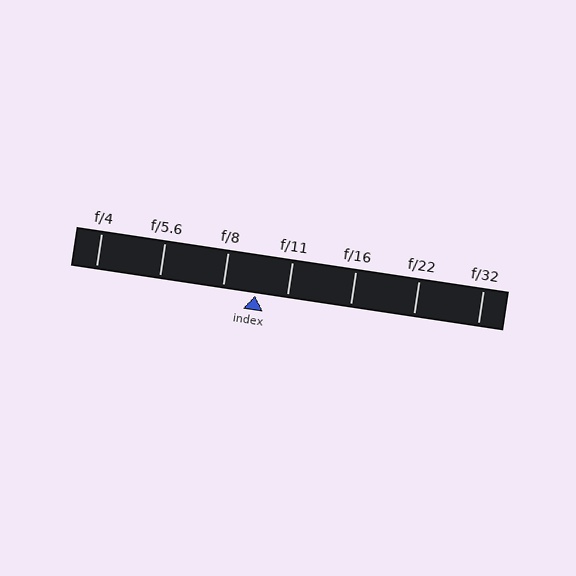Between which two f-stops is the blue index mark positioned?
The index mark is between f/8 and f/11.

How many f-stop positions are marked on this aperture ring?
There are 7 f-stop positions marked.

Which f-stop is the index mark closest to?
The index mark is closest to f/11.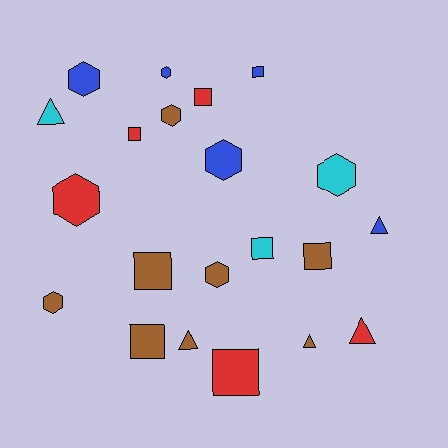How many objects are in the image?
There are 21 objects.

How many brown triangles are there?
There are 2 brown triangles.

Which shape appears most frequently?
Hexagon, with 8 objects.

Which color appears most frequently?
Brown, with 8 objects.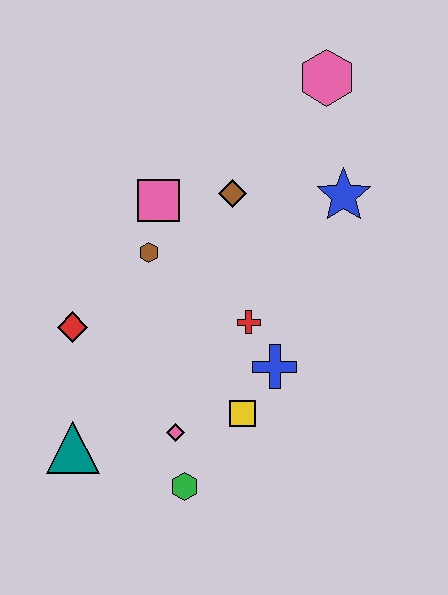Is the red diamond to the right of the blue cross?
No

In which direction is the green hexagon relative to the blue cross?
The green hexagon is below the blue cross.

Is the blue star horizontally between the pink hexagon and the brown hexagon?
No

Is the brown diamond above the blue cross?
Yes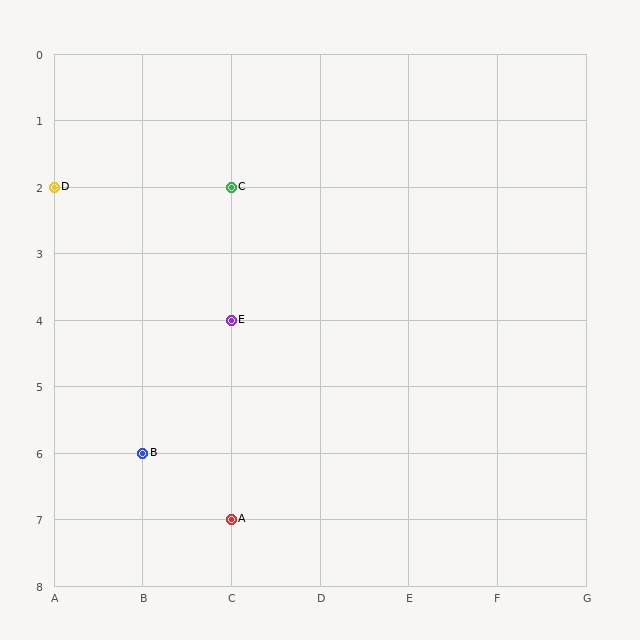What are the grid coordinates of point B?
Point B is at grid coordinates (B, 6).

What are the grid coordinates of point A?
Point A is at grid coordinates (C, 7).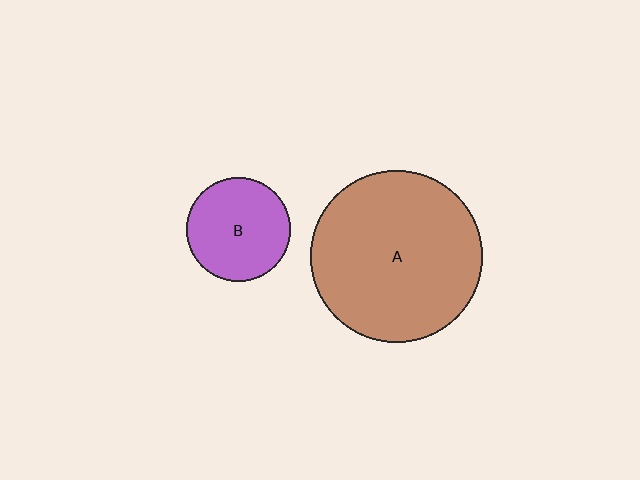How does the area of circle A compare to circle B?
Approximately 2.7 times.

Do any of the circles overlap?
No, none of the circles overlap.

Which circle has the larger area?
Circle A (brown).